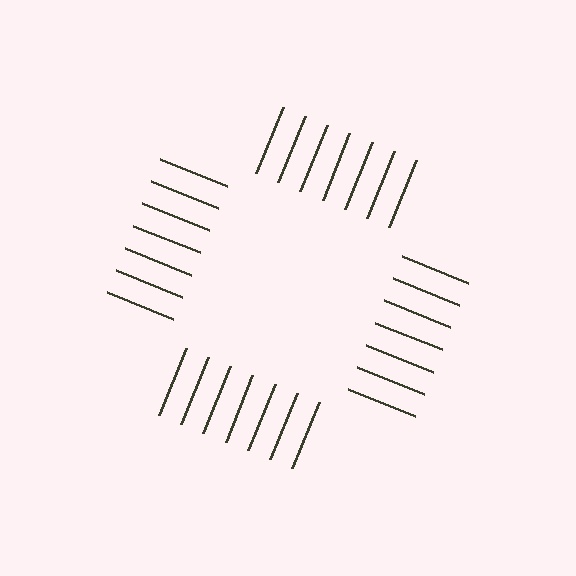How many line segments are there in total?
28 — 7 along each of the 4 edges.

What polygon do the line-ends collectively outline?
An illusory square — the line segments terminate on its edges but no continuous stroke is drawn.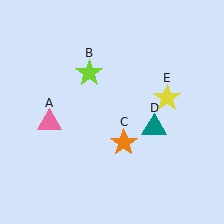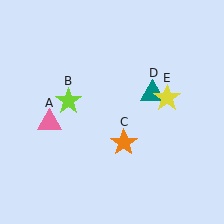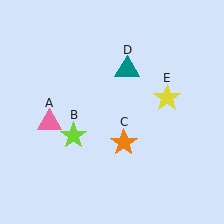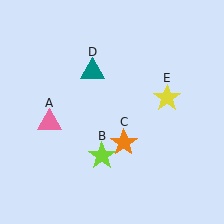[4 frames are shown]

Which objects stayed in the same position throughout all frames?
Pink triangle (object A) and orange star (object C) and yellow star (object E) remained stationary.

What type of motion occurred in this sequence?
The lime star (object B), teal triangle (object D) rotated counterclockwise around the center of the scene.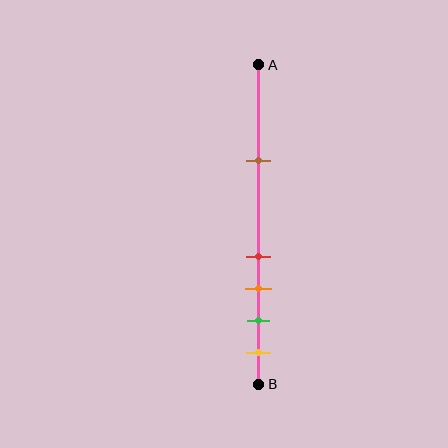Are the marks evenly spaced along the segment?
No, the marks are not evenly spaced.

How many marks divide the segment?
There are 5 marks dividing the segment.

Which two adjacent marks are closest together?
The red and orange marks are the closest adjacent pair.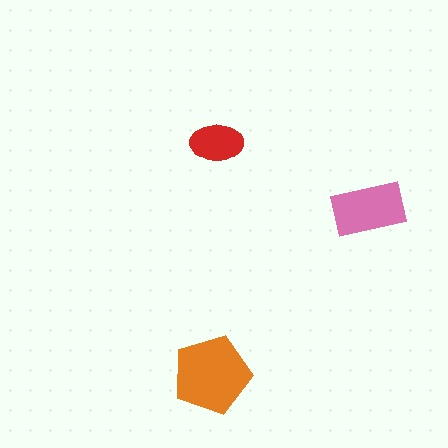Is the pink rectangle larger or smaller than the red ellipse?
Larger.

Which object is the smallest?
The red ellipse.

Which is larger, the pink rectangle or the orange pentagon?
The orange pentagon.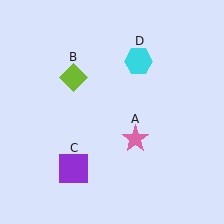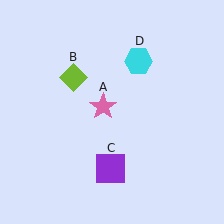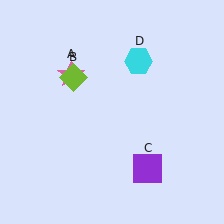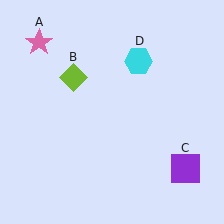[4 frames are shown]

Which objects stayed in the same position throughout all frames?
Lime diamond (object B) and cyan hexagon (object D) remained stationary.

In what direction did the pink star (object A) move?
The pink star (object A) moved up and to the left.